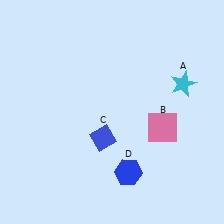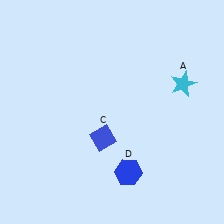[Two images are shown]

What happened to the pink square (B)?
The pink square (B) was removed in Image 2. It was in the bottom-right area of Image 1.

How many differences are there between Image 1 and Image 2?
There is 1 difference between the two images.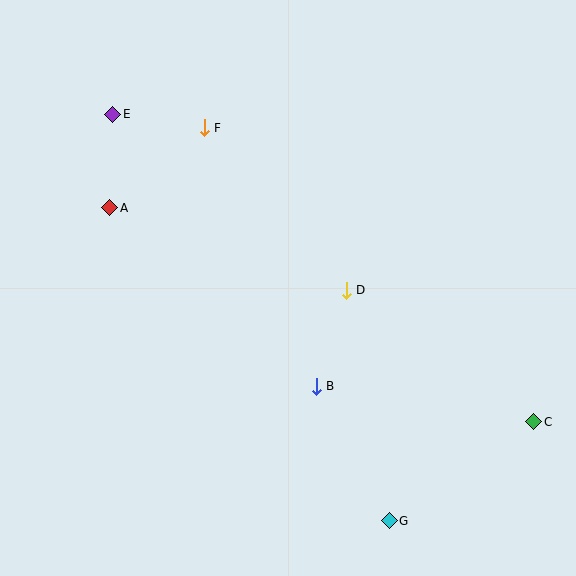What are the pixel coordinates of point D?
Point D is at (346, 290).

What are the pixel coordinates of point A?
Point A is at (110, 208).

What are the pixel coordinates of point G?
Point G is at (389, 521).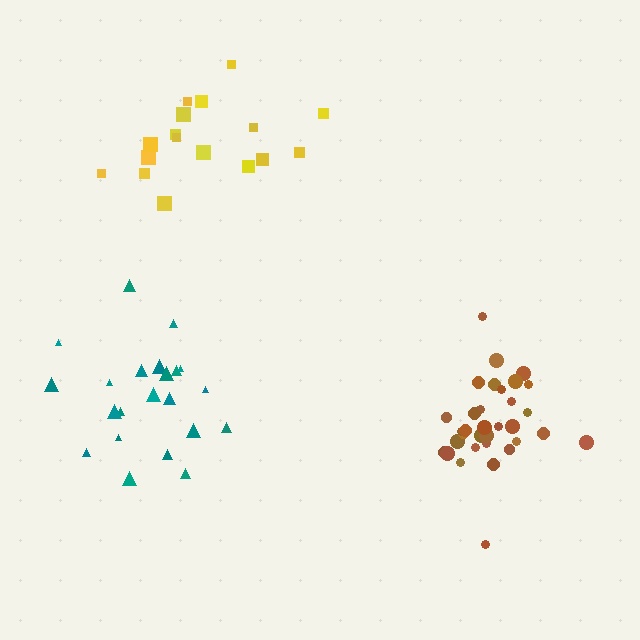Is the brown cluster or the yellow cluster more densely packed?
Brown.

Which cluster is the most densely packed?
Brown.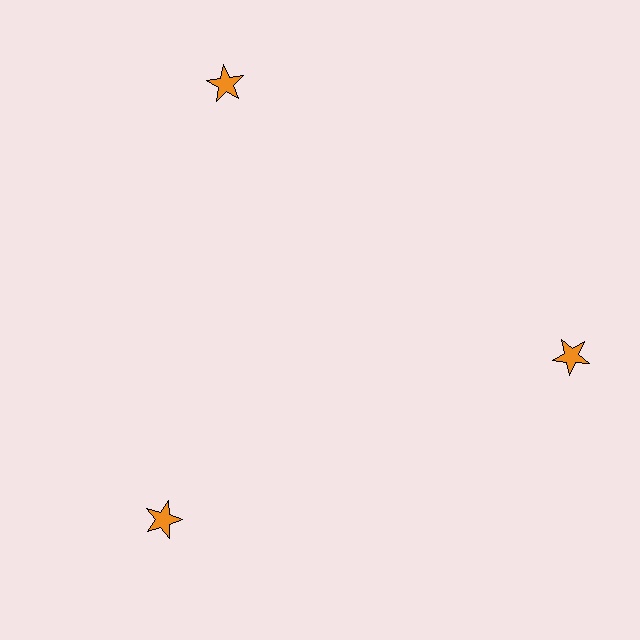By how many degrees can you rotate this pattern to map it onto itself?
The pattern maps onto itself every 120 degrees of rotation.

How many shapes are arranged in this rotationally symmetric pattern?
There are 3 shapes, arranged in 3 groups of 1.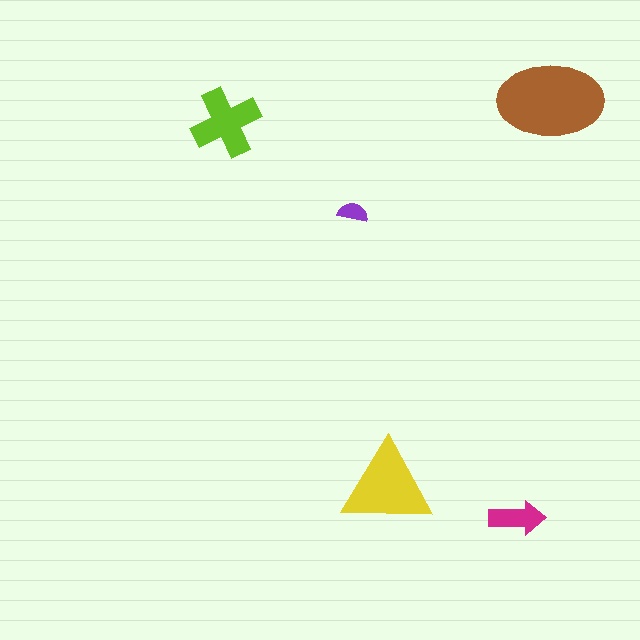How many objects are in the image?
There are 5 objects in the image.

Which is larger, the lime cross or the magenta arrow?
The lime cross.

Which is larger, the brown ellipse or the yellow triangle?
The brown ellipse.